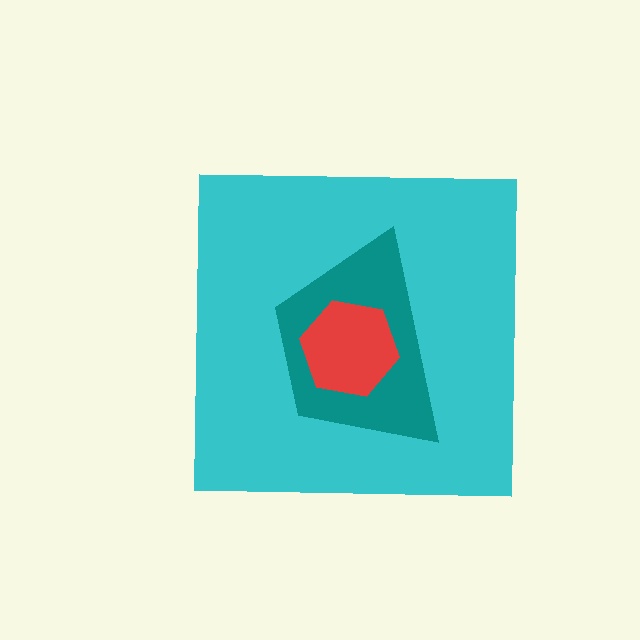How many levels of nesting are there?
3.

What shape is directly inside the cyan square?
The teal trapezoid.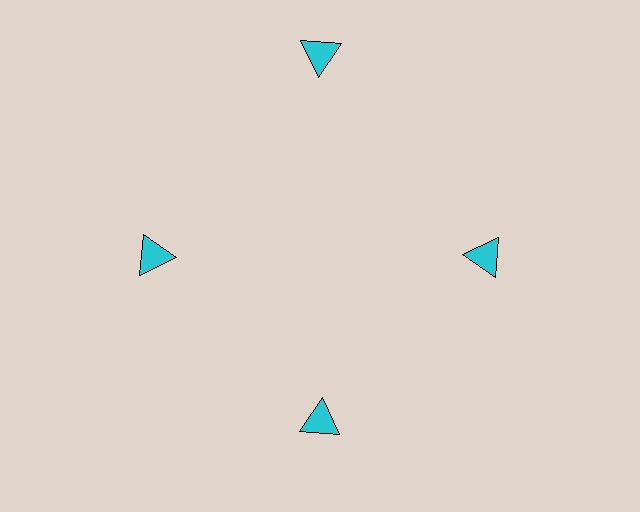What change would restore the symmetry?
The symmetry would be restored by moving it inward, back onto the ring so that all 4 triangles sit at equal angles and equal distance from the center.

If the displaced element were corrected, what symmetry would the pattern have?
It would have 4-fold rotational symmetry — the pattern would map onto itself every 90 degrees.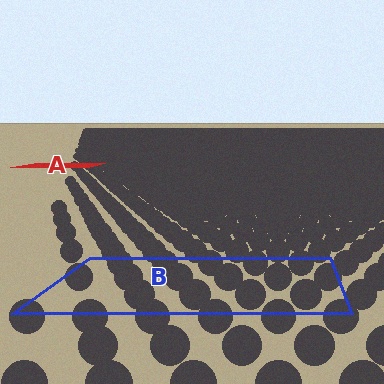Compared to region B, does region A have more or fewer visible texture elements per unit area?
Region A has more texture elements per unit area — they are packed more densely because it is farther away.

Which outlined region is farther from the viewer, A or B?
Region A is farther from the viewer — the texture elements inside it appear smaller and more densely packed.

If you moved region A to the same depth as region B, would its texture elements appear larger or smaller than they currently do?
They would appear larger. At a closer depth, the same texture elements are projected at a bigger on-screen size.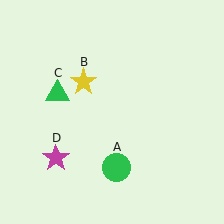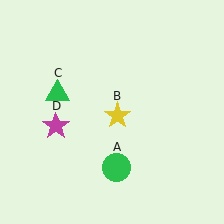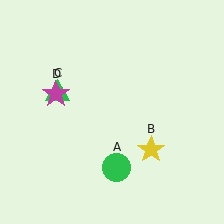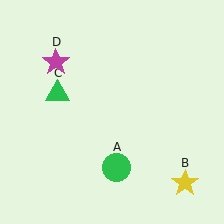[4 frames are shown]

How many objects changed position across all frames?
2 objects changed position: yellow star (object B), magenta star (object D).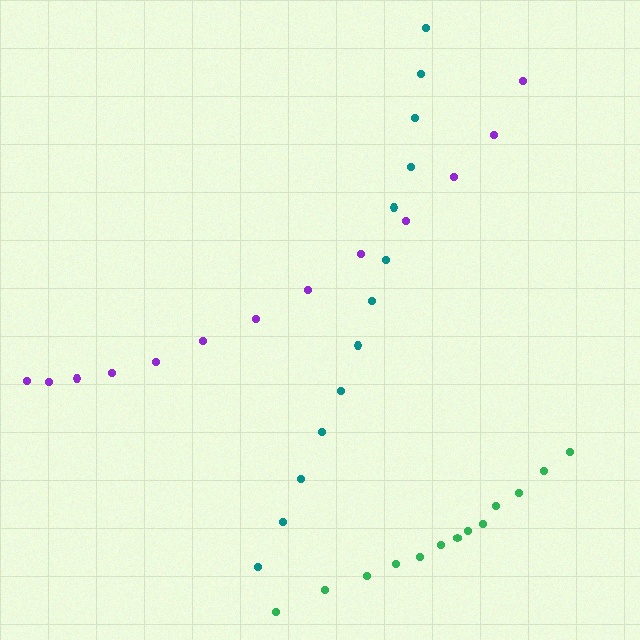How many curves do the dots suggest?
There are 3 distinct paths.